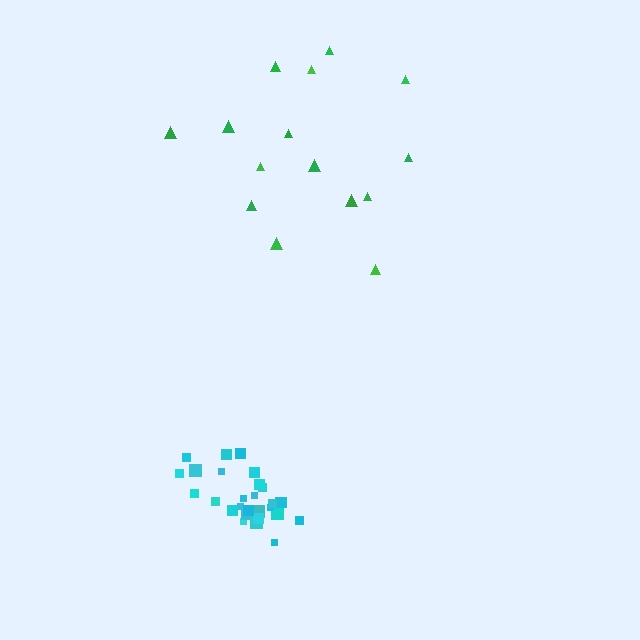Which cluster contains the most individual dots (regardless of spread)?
Cyan (28).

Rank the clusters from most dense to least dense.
cyan, green.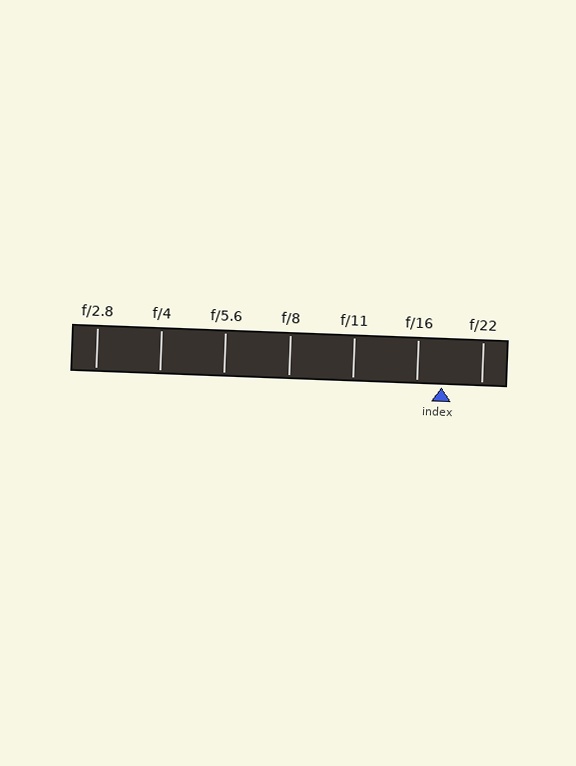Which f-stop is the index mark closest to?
The index mark is closest to f/16.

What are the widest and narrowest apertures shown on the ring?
The widest aperture shown is f/2.8 and the narrowest is f/22.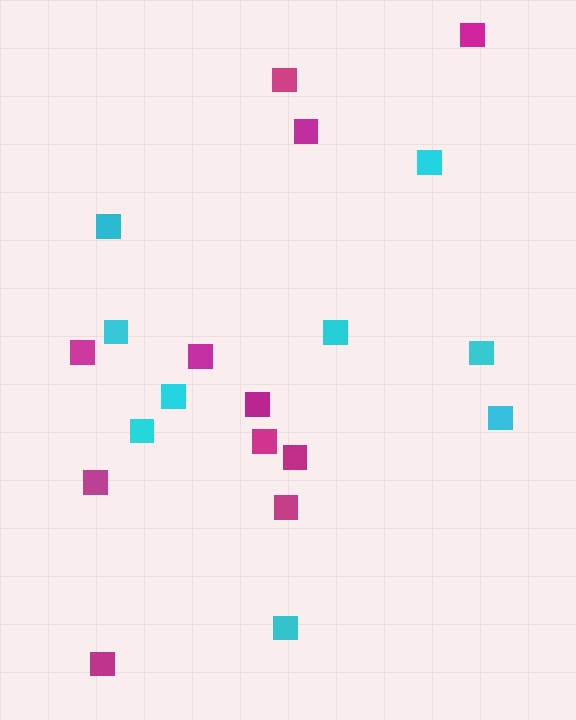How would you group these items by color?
There are 2 groups: one group of cyan squares (9) and one group of magenta squares (11).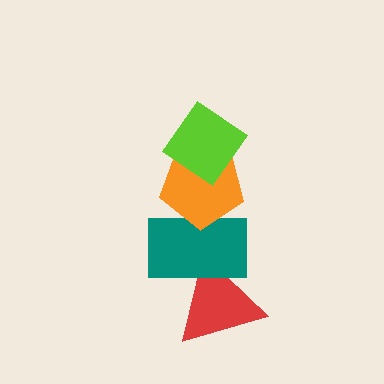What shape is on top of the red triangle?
The teal rectangle is on top of the red triangle.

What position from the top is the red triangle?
The red triangle is 4th from the top.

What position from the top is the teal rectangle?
The teal rectangle is 3rd from the top.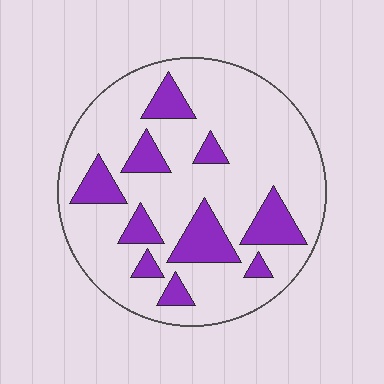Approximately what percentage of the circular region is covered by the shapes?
Approximately 20%.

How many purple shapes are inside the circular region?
10.